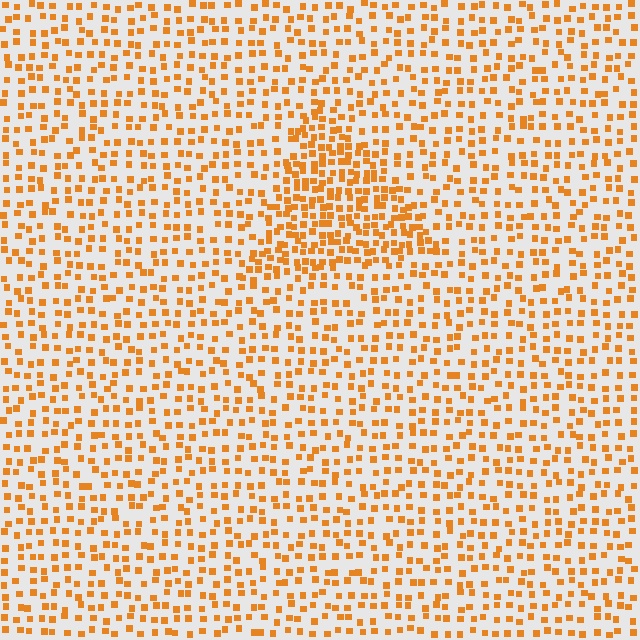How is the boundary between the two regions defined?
The boundary is defined by a change in element density (approximately 1.9x ratio). All elements are the same color, size, and shape.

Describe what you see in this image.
The image contains small orange elements arranged at two different densities. A triangle-shaped region is visible where the elements are more densely packed than the surrounding area.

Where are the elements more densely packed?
The elements are more densely packed inside the triangle boundary.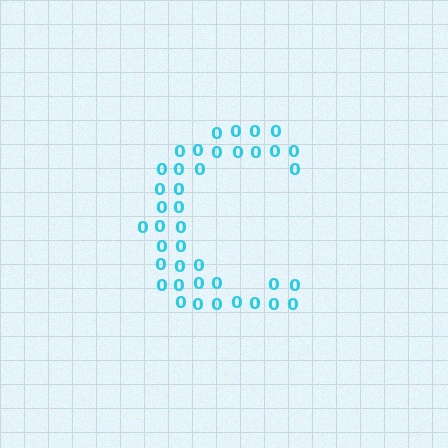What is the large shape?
The large shape is the letter C.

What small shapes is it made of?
It is made of small digit 0's.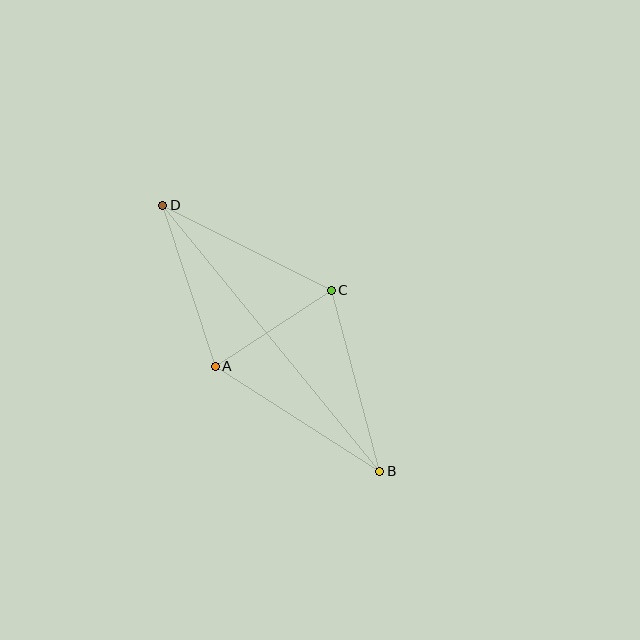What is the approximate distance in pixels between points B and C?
The distance between B and C is approximately 187 pixels.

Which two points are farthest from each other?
Points B and D are farthest from each other.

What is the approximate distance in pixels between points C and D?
The distance between C and D is approximately 189 pixels.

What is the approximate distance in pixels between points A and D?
The distance between A and D is approximately 169 pixels.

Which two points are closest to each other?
Points A and C are closest to each other.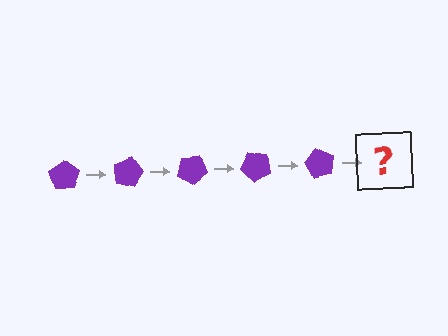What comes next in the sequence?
The next element should be a purple pentagon rotated 75 degrees.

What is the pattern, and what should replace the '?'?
The pattern is that the pentagon rotates 15 degrees each step. The '?' should be a purple pentagon rotated 75 degrees.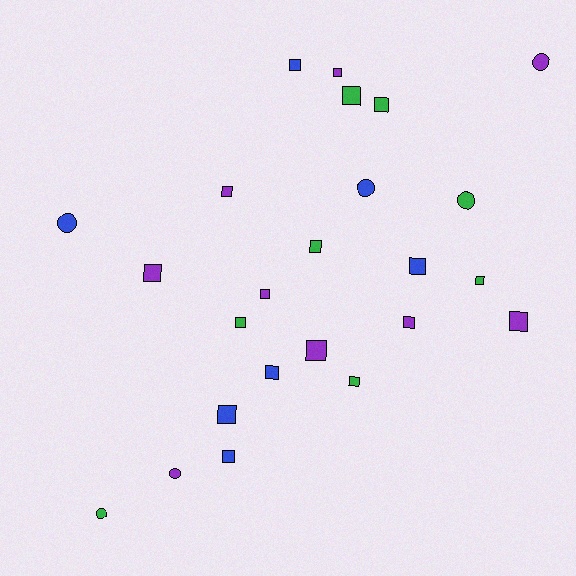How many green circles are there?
There are 2 green circles.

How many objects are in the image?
There are 24 objects.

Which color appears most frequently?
Purple, with 9 objects.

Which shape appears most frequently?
Square, with 18 objects.